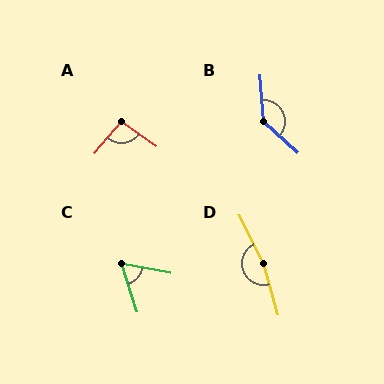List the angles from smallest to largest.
C (61°), A (95°), B (136°), D (169°).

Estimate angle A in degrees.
Approximately 95 degrees.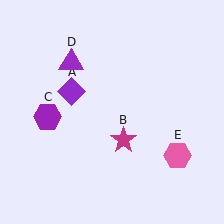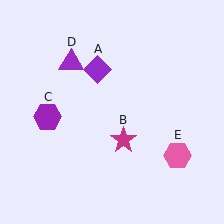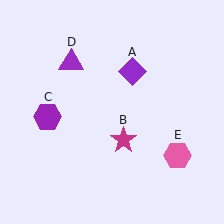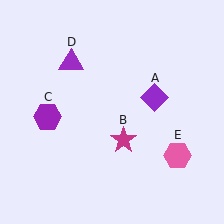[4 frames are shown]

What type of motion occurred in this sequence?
The purple diamond (object A) rotated clockwise around the center of the scene.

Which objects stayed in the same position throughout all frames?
Magenta star (object B) and purple hexagon (object C) and purple triangle (object D) and pink hexagon (object E) remained stationary.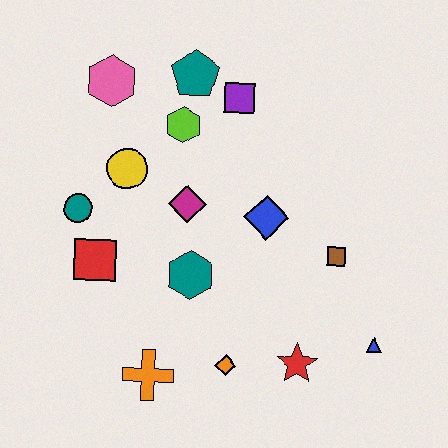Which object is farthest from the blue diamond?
The pink hexagon is farthest from the blue diamond.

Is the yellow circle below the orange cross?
No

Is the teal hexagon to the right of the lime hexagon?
Yes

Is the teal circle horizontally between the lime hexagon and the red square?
No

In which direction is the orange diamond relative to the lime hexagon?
The orange diamond is below the lime hexagon.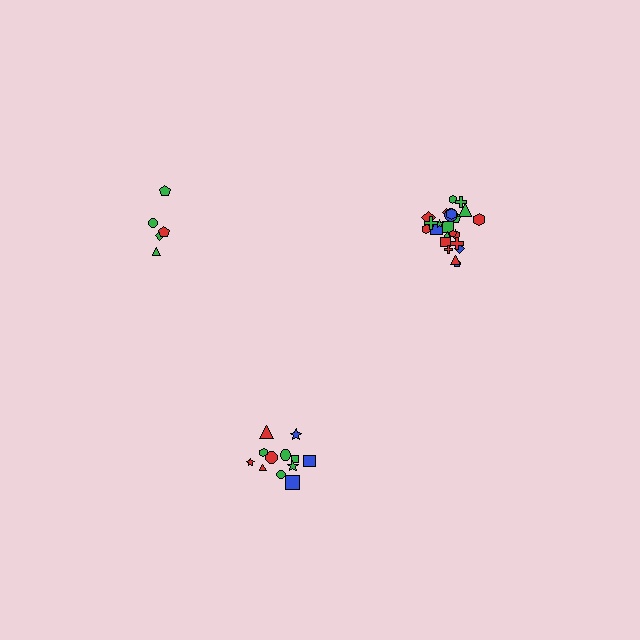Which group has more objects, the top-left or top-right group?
The top-right group.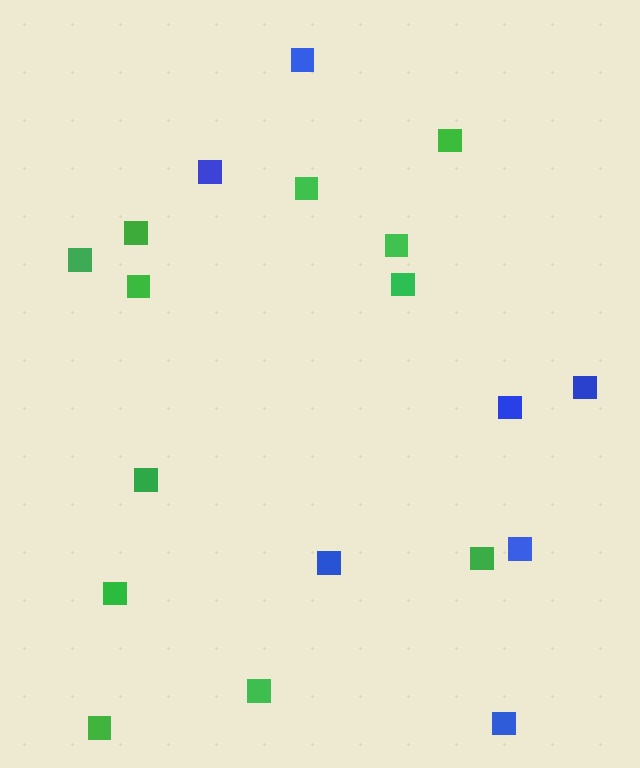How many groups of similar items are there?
There are 2 groups: one group of green squares (12) and one group of blue squares (7).